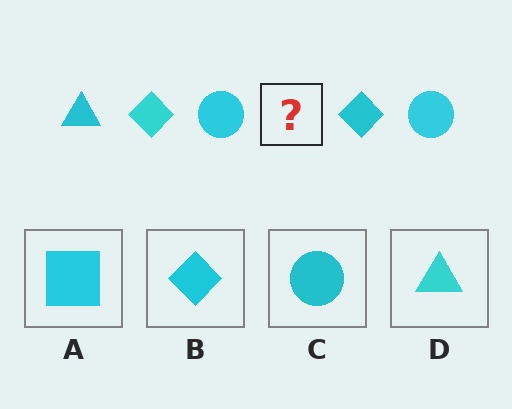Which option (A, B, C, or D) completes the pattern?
D.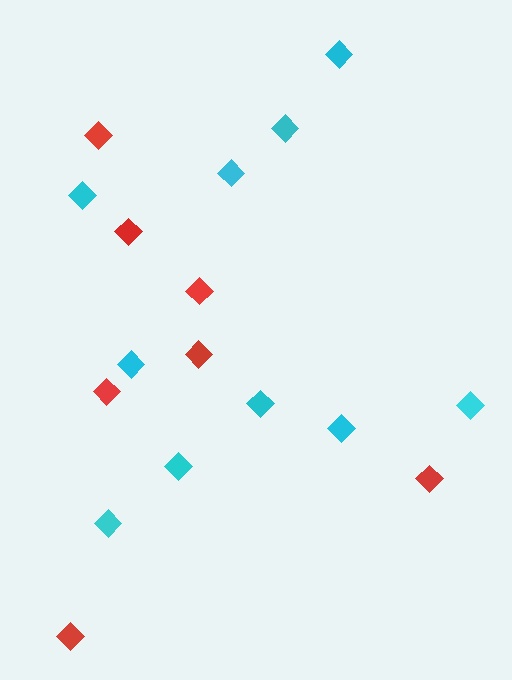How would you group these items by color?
There are 2 groups: one group of red diamonds (7) and one group of cyan diamonds (10).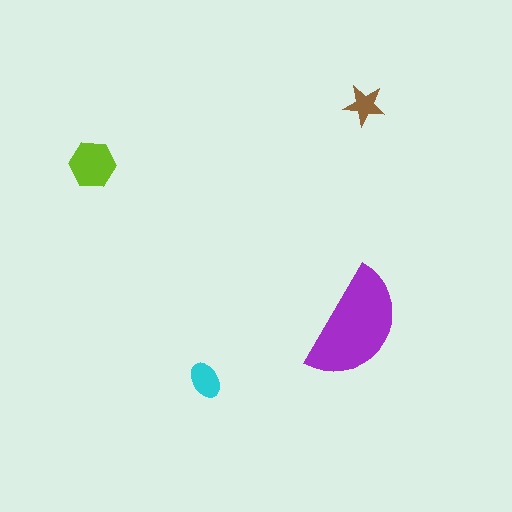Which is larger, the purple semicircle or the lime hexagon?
The purple semicircle.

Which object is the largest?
The purple semicircle.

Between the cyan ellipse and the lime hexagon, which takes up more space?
The lime hexagon.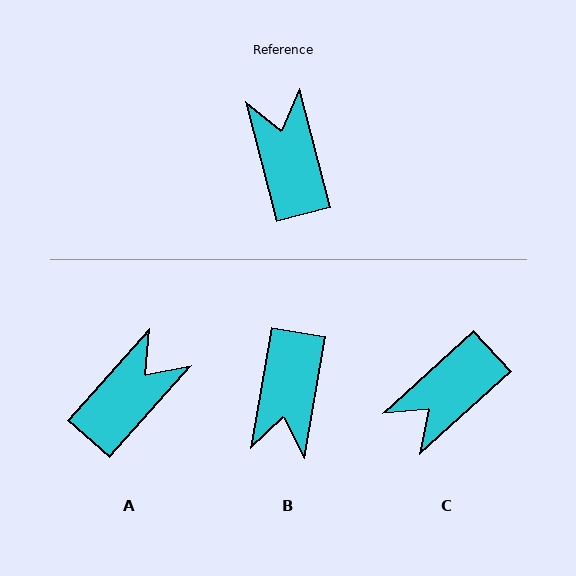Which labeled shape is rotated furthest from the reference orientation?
B, about 156 degrees away.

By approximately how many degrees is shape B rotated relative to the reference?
Approximately 156 degrees counter-clockwise.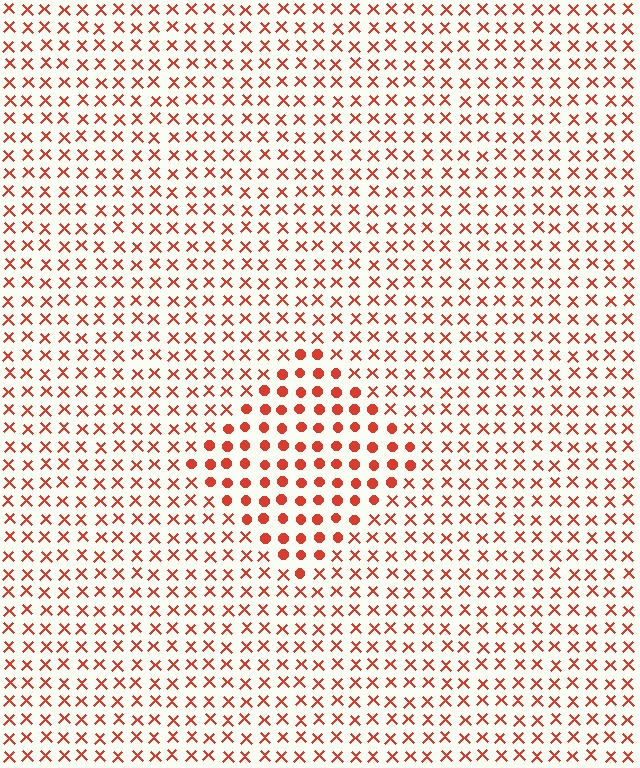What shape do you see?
I see a diamond.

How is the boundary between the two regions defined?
The boundary is defined by a change in element shape: circles inside vs. X marks outside. All elements share the same color and spacing.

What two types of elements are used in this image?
The image uses circles inside the diamond region and X marks outside it.